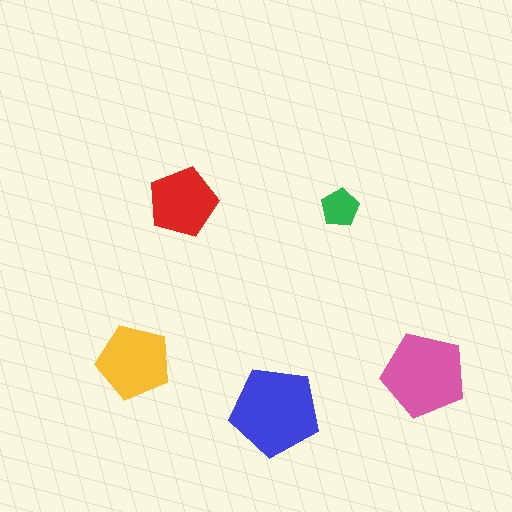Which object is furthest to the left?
The yellow pentagon is leftmost.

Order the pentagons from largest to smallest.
the blue one, the pink one, the yellow one, the red one, the green one.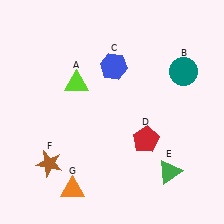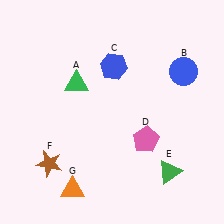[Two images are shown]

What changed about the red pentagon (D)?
In Image 1, D is red. In Image 2, it changed to pink.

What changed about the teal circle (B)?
In Image 1, B is teal. In Image 2, it changed to blue.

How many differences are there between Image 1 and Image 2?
There are 3 differences between the two images.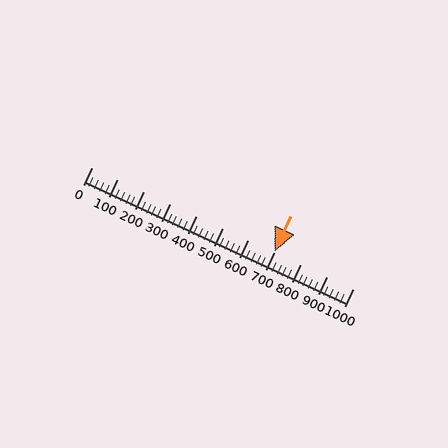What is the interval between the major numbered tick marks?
The major tick marks are spaced 100 units apart.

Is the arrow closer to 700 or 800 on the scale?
The arrow is closer to 700.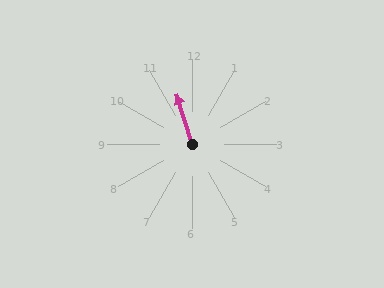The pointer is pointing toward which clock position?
Roughly 11 o'clock.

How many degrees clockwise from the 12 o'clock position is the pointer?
Approximately 343 degrees.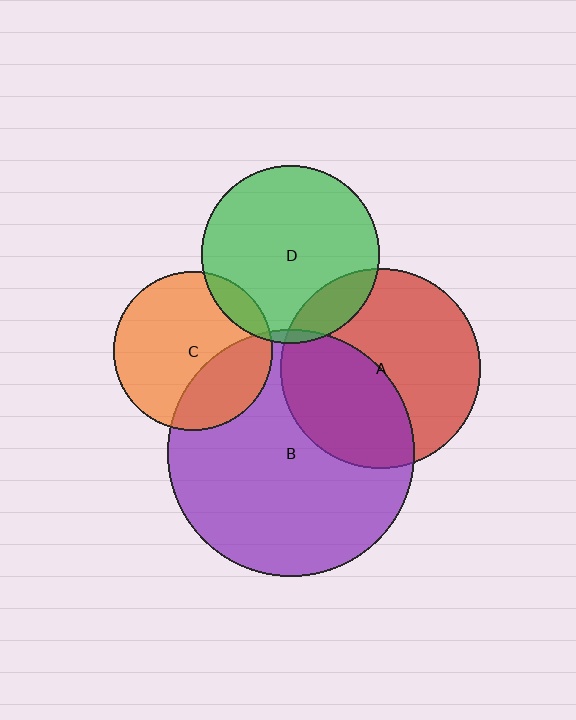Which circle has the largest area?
Circle B (purple).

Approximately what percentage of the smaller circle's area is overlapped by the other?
Approximately 10%.